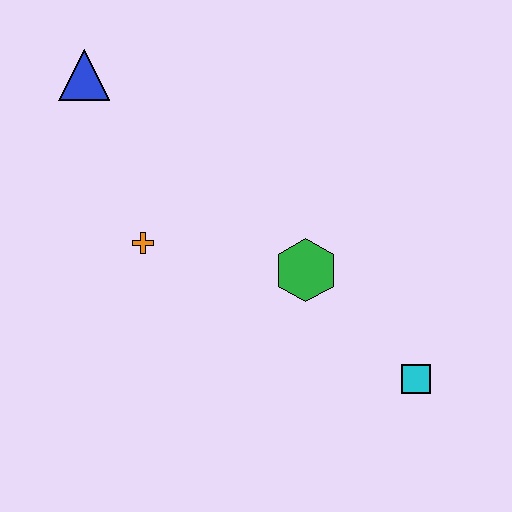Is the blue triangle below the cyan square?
No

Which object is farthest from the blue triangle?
The cyan square is farthest from the blue triangle.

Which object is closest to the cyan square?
The green hexagon is closest to the cyan square.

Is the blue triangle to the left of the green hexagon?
Yes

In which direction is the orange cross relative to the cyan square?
The orange cross is to the left of the cyan square.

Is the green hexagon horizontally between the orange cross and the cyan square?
Yes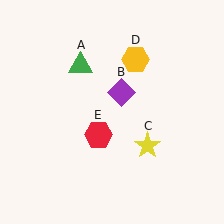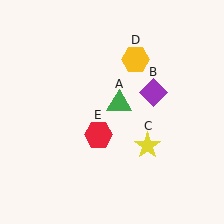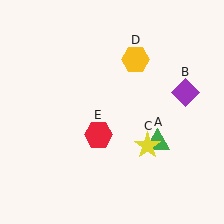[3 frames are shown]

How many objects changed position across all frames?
2 objects changed position: green triangle (object A), purple diamond (object B).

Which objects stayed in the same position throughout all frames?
Yellow star (object C) and yellow hexagon (object D) and red hexagon (object E) remained stationary.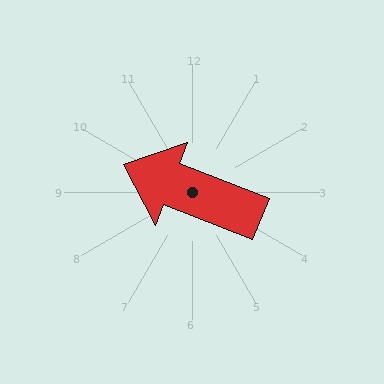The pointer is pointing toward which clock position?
Roughly 10 o'clock.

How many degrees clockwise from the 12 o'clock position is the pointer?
Approximately 292 degrees.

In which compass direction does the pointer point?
West.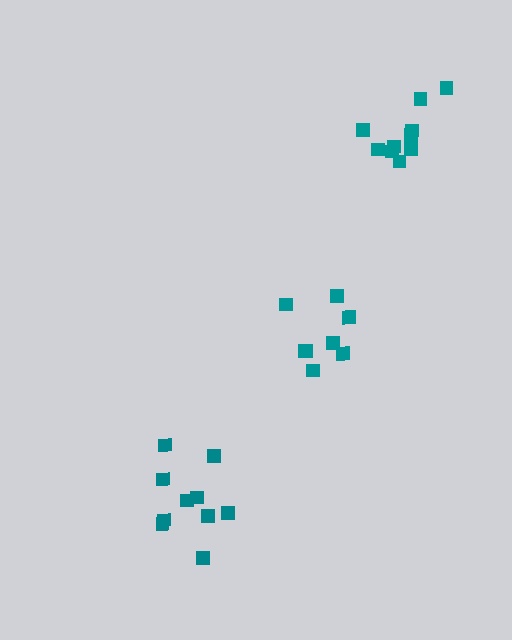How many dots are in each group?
Group 1: 10 dots, Group 2: 8 dots, Group 3: 10 dots (28 total).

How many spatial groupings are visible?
There are 3 spatial groupings.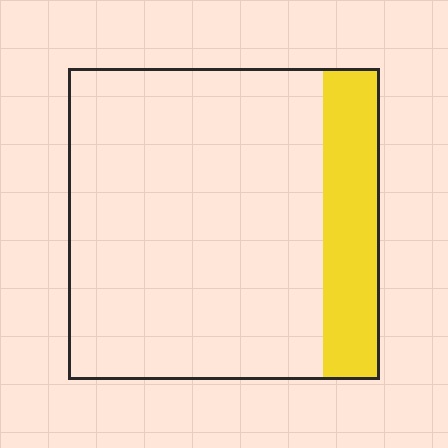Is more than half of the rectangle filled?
No.